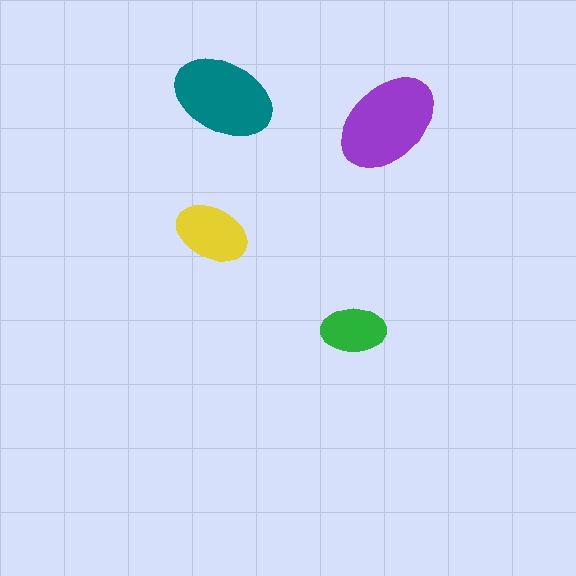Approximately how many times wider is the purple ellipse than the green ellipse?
About 1.5 times wider.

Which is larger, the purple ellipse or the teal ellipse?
The purple one.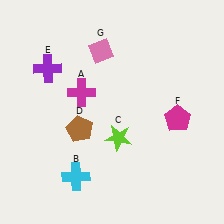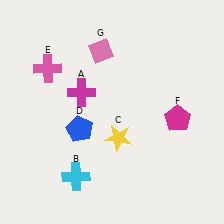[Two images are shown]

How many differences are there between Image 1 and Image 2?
There are 3 differences between the two images.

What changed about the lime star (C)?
In Image 1, C is lime. In Image 2, it changed to yellow.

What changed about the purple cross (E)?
In Image 1, E is purple. In Image 2, it changed to pink.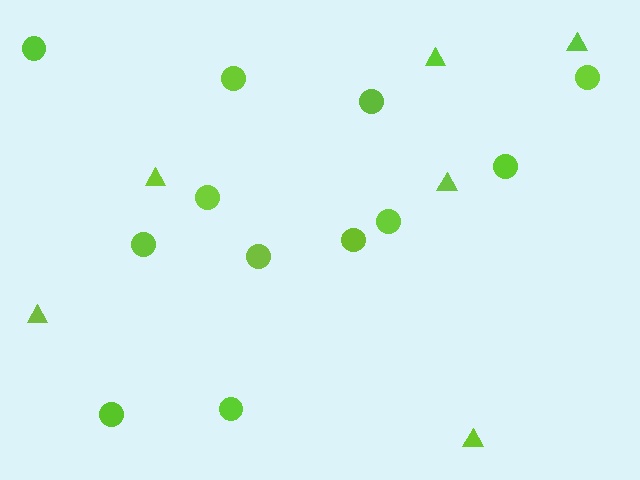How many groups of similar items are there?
There are 2 groups: one group of circles (12) and one group of triangles (6).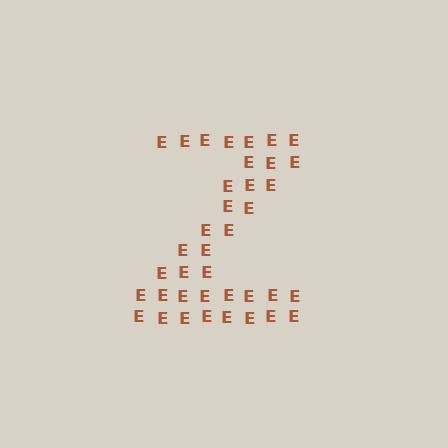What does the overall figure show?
The overall figure shows the letter Z.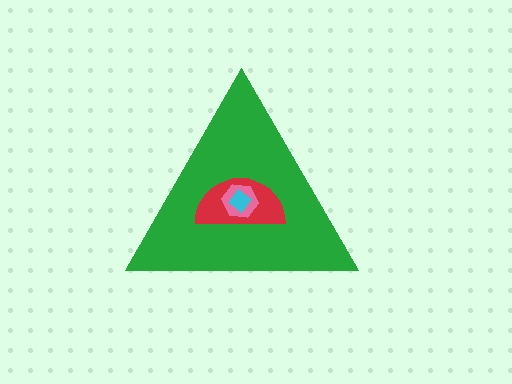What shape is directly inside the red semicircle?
The pink hexagon.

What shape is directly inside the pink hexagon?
The cyan diamond.